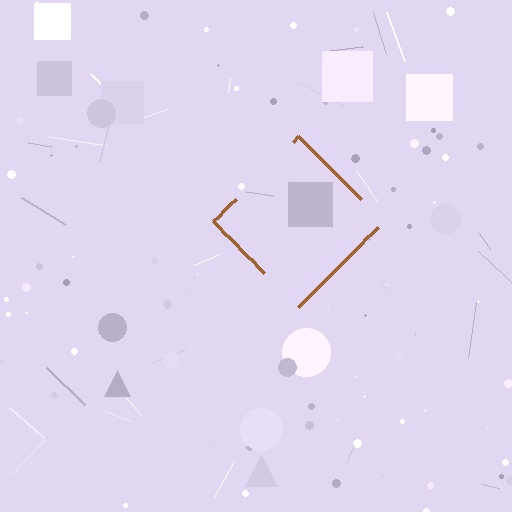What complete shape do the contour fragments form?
The contour fragments form a diamond.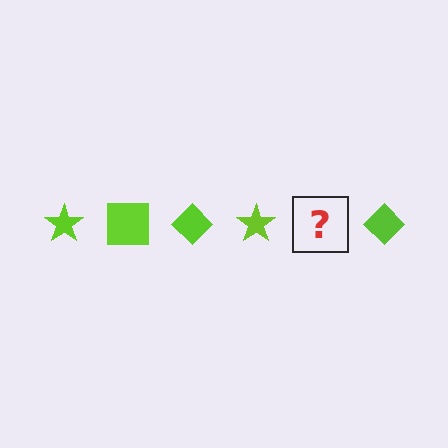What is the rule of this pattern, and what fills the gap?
The rule is that the pattern cycles through star, square, diamond shapes in lime. The gap should be filled with a lime square.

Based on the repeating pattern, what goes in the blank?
The blank should be a lime square.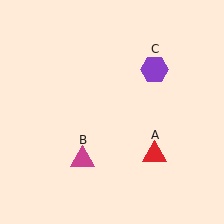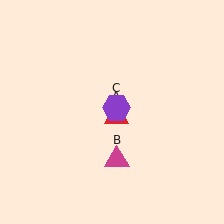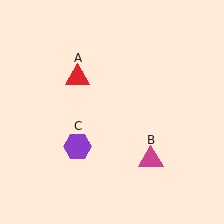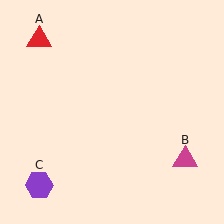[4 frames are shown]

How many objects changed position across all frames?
3 objects changed position: red triangle (object A), magenta triangle (object B), purple hexagon (object C).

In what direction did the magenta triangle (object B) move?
The magenta triangle (object B) moved right.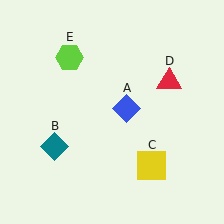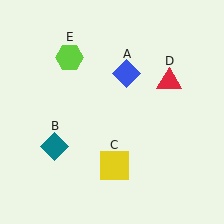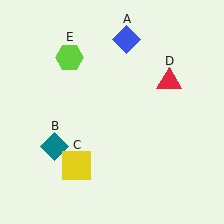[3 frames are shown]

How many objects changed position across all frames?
2 objects changed position: blue diamond (object A), yellow square (object C).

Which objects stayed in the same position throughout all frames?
Teal diamond (object B) and red triangle (object D) and lime hexagon (object E) remained stationary.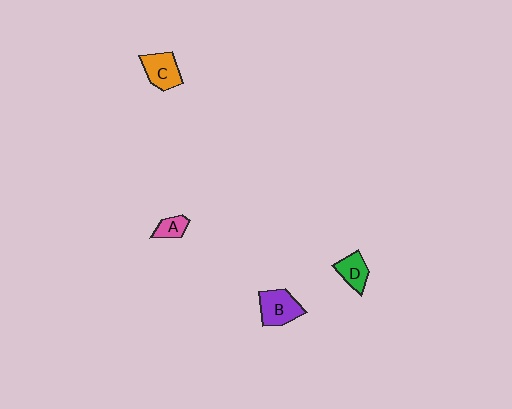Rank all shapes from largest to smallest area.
From largest to smallest: B (purple), C (orange), D (green), A (pink).